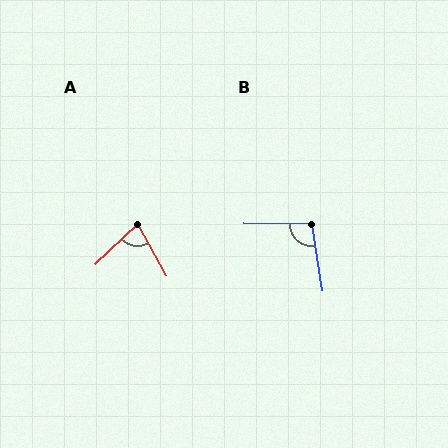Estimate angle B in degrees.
Approximately 99 degrees.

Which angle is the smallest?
A, at approximately 76 degrees.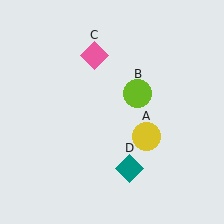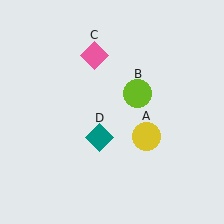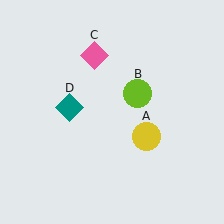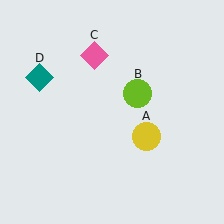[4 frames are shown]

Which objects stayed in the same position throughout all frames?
Yellow circle (object A) and lime circle (object B) and pink diamond (object C) remained stationary.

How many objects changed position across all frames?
1 object changed position: teal diamond (object D).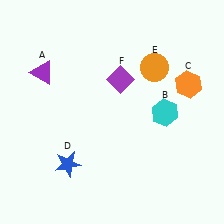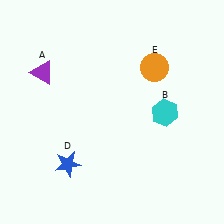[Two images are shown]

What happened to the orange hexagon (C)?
The orange hexagon (C) was removed in Image 2. It was in the top-right area of Image 1.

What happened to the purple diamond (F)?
The purple diamond (F) was removed in Image 2. It was in the top-right area of Image 1.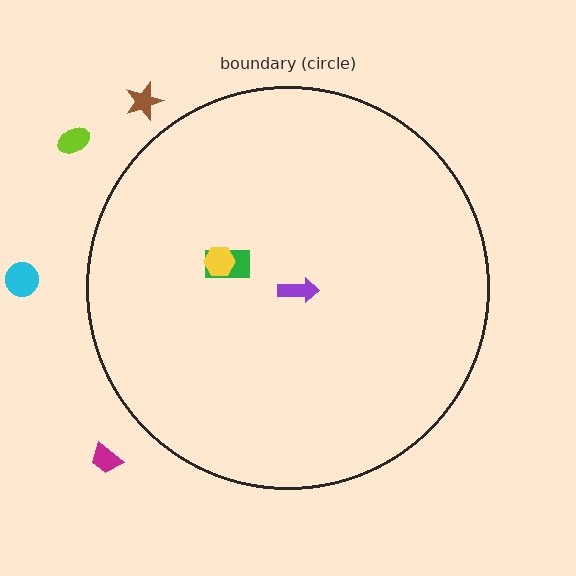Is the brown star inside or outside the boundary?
Outside.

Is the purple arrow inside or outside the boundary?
Inside.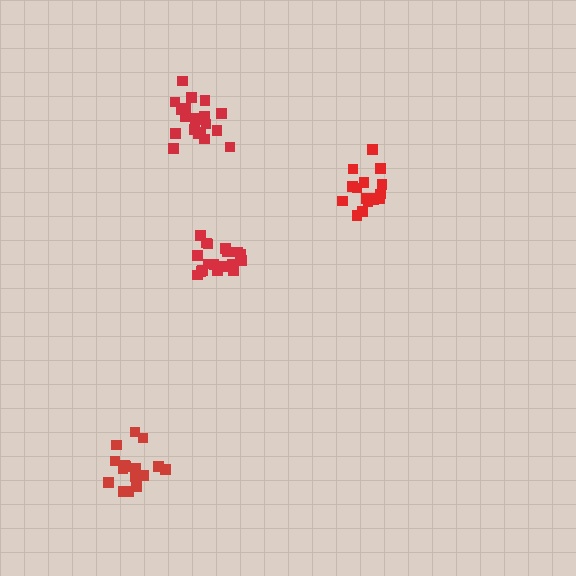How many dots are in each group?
Group 1: 16 dots, Group 2: 21 dots, Group 3: 17 dots, Group 4: 18 dots (72 total).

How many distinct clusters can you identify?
There are 4 distinct clusters.